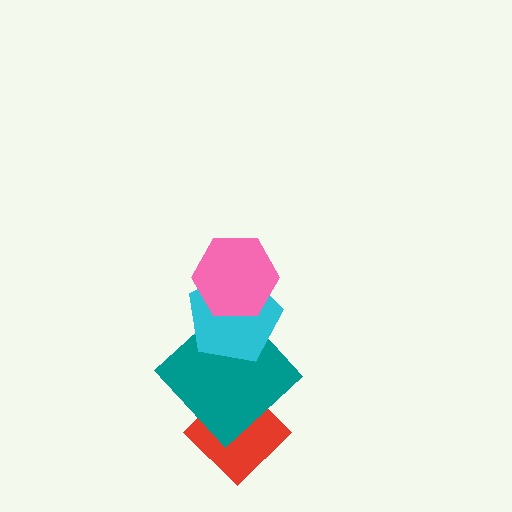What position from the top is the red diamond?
The red diamond is 4th from the top.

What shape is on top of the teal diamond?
The cyan pentagon is on top of the teal diamond.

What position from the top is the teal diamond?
The teal diamond is 3rd from the top.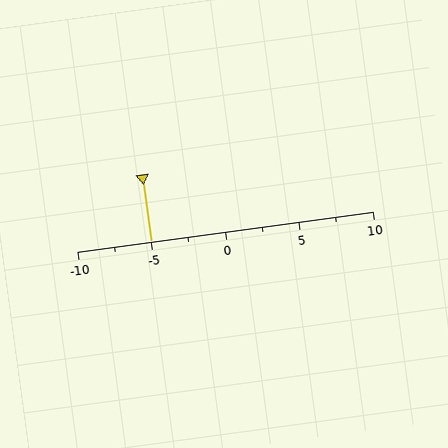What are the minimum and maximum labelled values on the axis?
The axis runs from -10 to 10.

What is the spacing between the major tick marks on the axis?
The major ticks are spaced 5 apart.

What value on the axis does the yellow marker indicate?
The marker indicates approximately -5.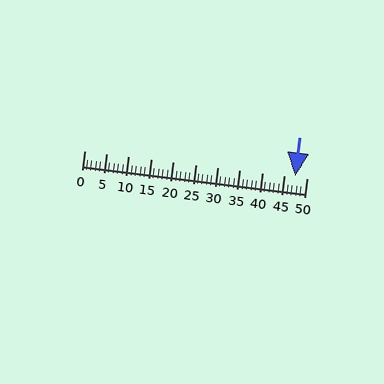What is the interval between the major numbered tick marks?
The major tick marks are spaced 5 units apart.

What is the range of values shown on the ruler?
The ruler shows values from 0 to 50.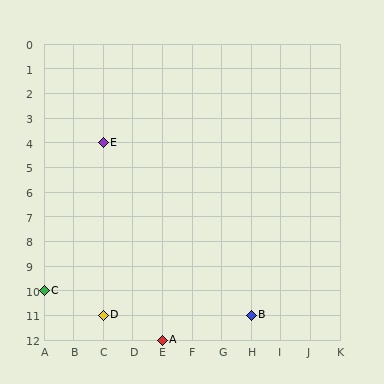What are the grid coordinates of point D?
Point D is at grid coordinates (C, 11).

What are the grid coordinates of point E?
Point E is at grid coordinates (C, 4).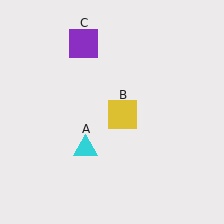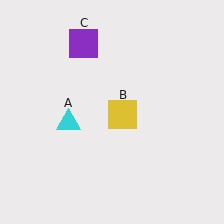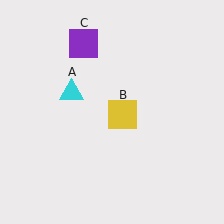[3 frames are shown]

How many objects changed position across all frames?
1 object changed position: cyan triangle (object A).